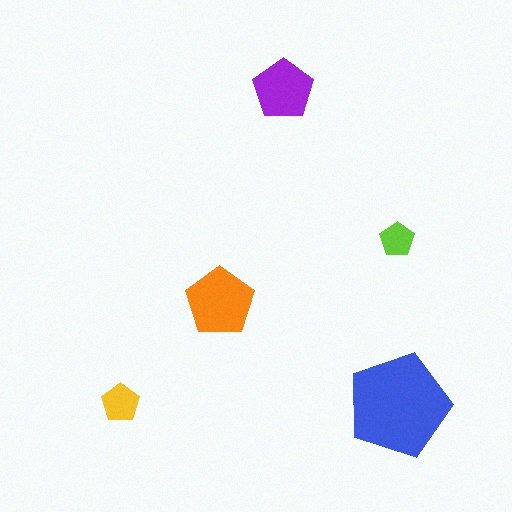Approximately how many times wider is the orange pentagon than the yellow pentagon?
About 2 times wider.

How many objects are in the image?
There are 5 objects in the image.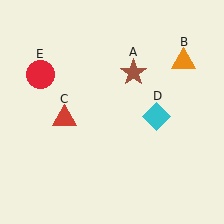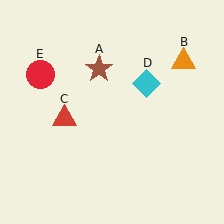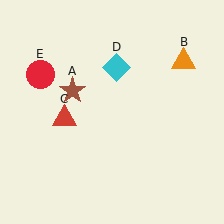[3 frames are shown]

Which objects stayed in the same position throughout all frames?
Orange triangle (object B) and red triangle (object C) and red circle (object E) remained stationary.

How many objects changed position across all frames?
2 objects changed position: brown star (object A), cyan diamond (object D).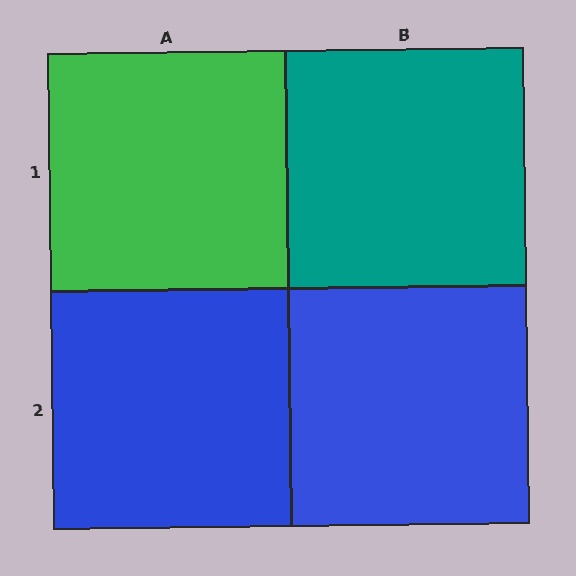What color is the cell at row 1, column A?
Green.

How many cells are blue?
2 cells are blue.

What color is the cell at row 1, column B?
Teal.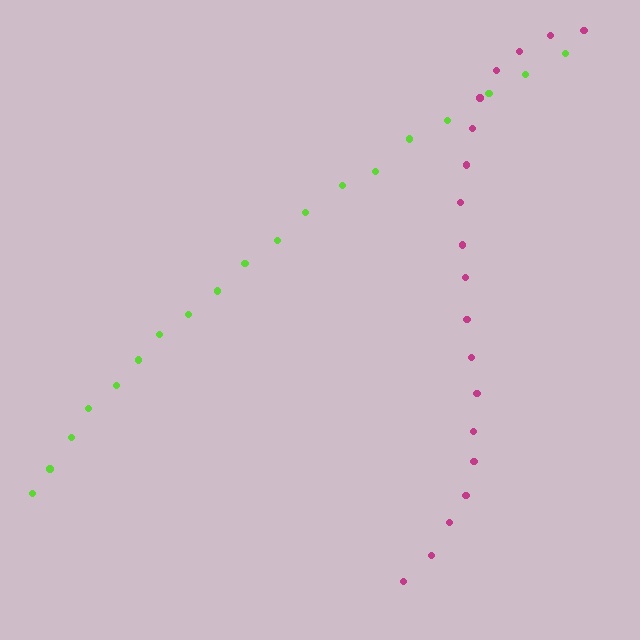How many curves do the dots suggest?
There are 2 distinct paths.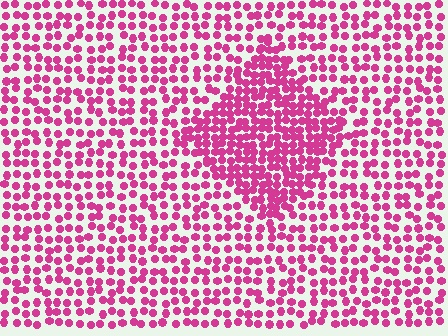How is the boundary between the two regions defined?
The boundary is defined by a change in element density (approximately 1.8x ratio). All elements are the same color, size, and shape.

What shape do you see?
I see a diamond.